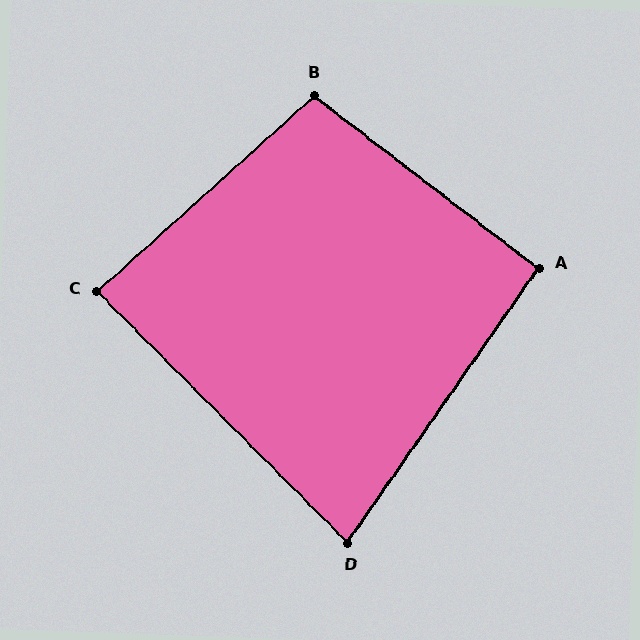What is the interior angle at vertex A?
Approximately 93 degrees (approximately right).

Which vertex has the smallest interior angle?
D, at approximately 80 degrees.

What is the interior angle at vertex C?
Approximately 87 degrees (approximately right).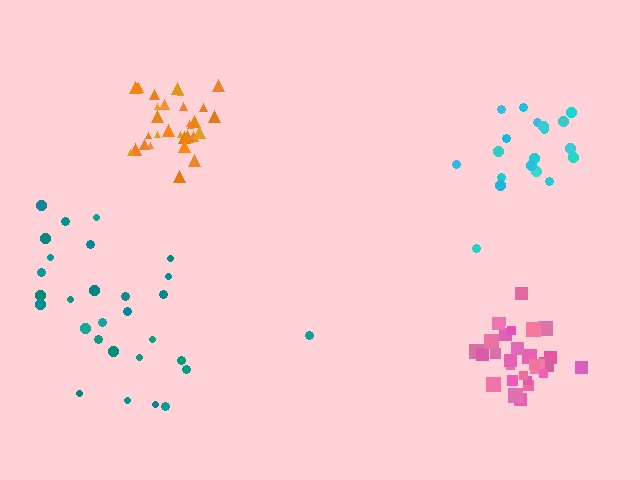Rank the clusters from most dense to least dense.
orange, pink, cyan, teal.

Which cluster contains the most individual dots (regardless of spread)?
Orange (34).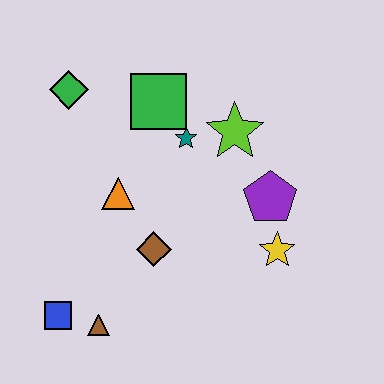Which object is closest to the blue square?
The brown triangle is closest to the blue square.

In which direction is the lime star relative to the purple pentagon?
The lime star is above the purple pentagon.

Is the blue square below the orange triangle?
Yes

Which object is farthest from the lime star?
The blue square is farthest from the lime star.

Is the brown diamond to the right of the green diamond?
Yes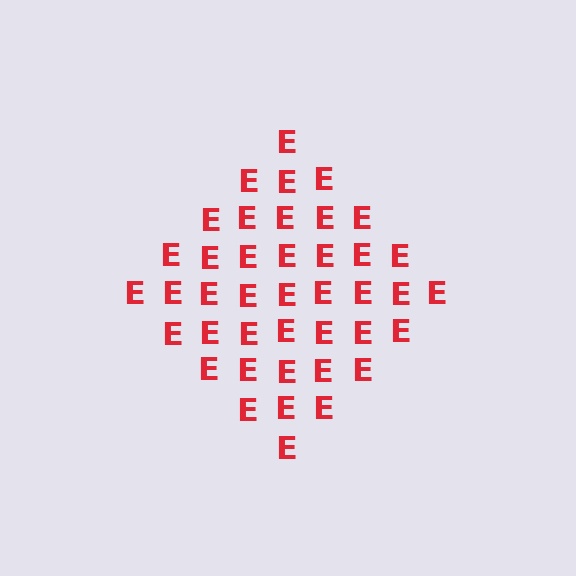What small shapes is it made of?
It is made of small letter E's.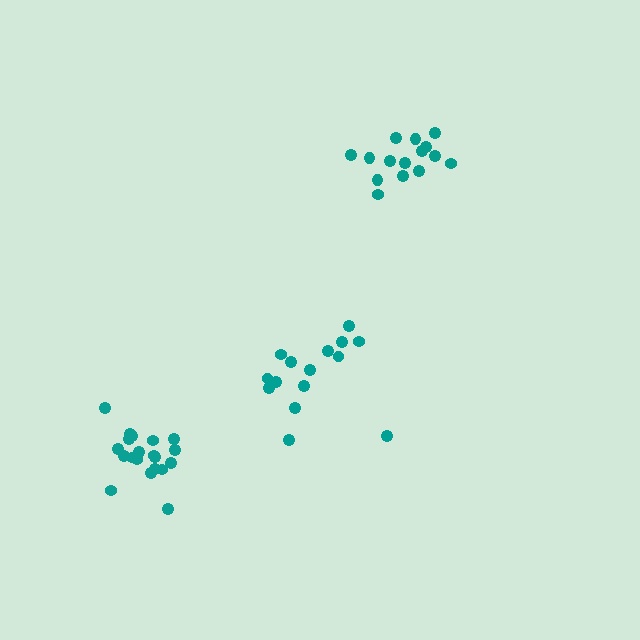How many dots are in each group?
Group 1: 15 dots, Group 2: 15 dots, Group 3: 20 dots (50 total).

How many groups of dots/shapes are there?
There are 3 groups.